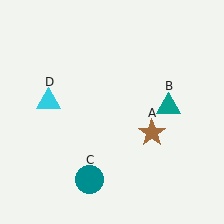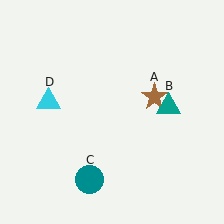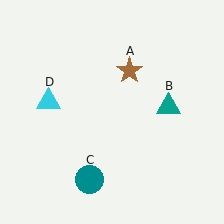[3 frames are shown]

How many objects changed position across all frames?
1 object changed position: brown star (object A).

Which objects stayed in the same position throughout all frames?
Teal triangle (object B) and teal circle (object C) and cyan triangle (object D) remained stationary.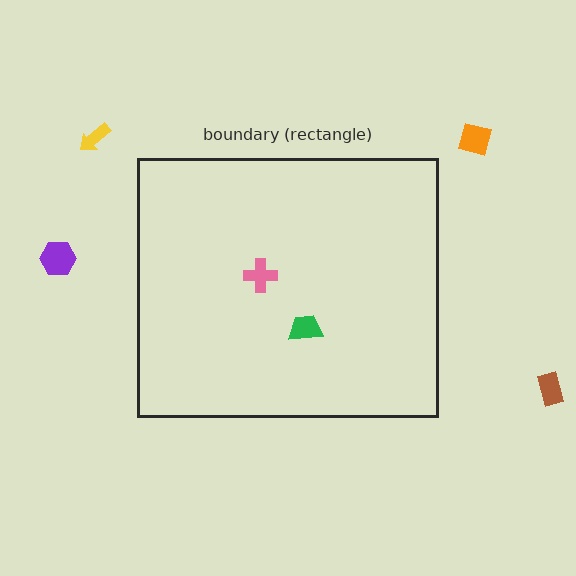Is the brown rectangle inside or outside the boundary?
Outside.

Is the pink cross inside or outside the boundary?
Inside.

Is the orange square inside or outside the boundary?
Outside.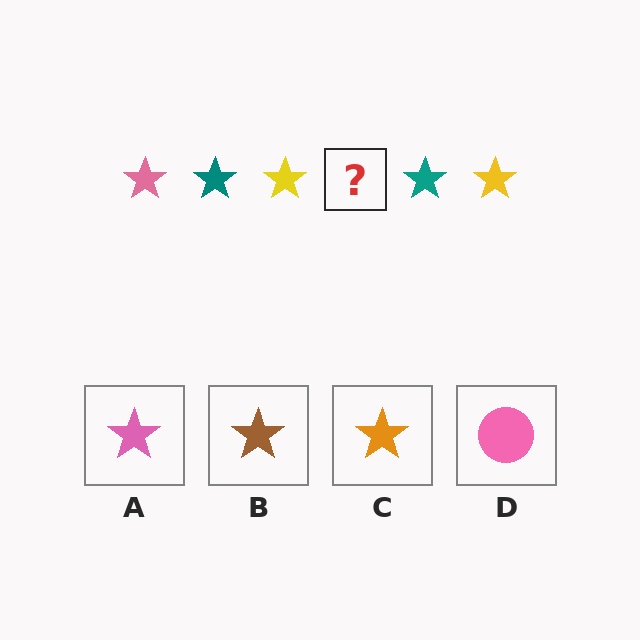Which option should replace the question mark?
Option A.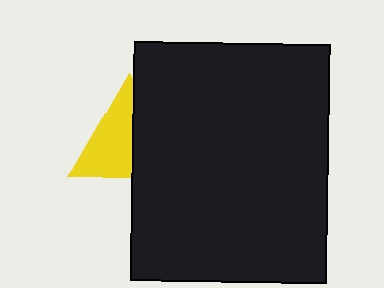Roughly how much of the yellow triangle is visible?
About half of it is visible (roughly 54%).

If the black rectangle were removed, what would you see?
You would see the complete yellow triangle.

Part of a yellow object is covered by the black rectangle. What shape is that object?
It is a triangle.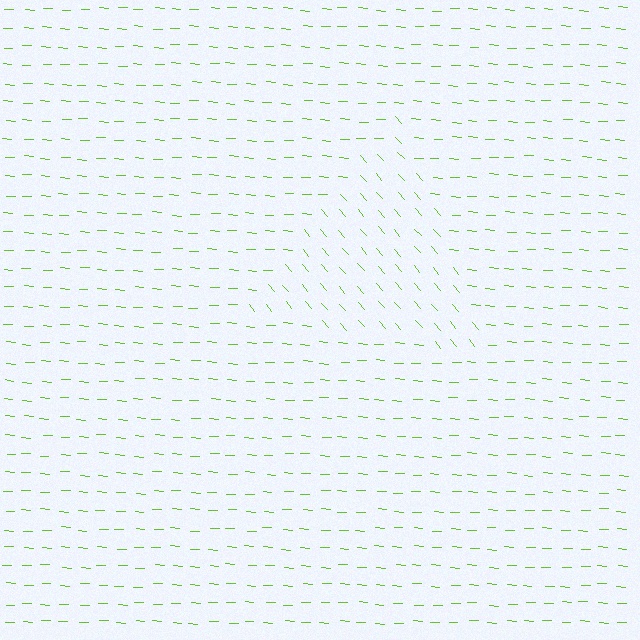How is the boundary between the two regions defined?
The boundary is defined purely by a change in line orientation (approximately 45 degrees difference). All lines are the same color and thickness.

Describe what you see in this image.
The image is filled with small lime line segments. A triangle region in the image has lines oriented differently from the surrounding lines, creating a visible texture boundary.